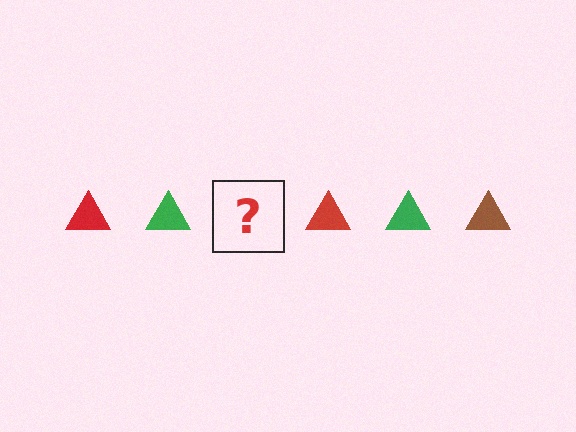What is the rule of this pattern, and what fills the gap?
The rule is that the pattern cycles through red, green, brown triangles. The gap should be filled with a brown triangle.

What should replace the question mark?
The question mark should be replaced with a brown triangle.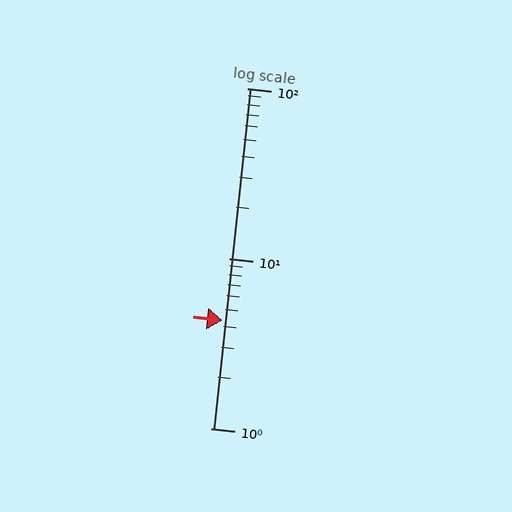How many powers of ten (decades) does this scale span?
The scale spans 2 decades, from 1 to 100.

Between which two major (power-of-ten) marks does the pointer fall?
The pointer is between 1 and 10.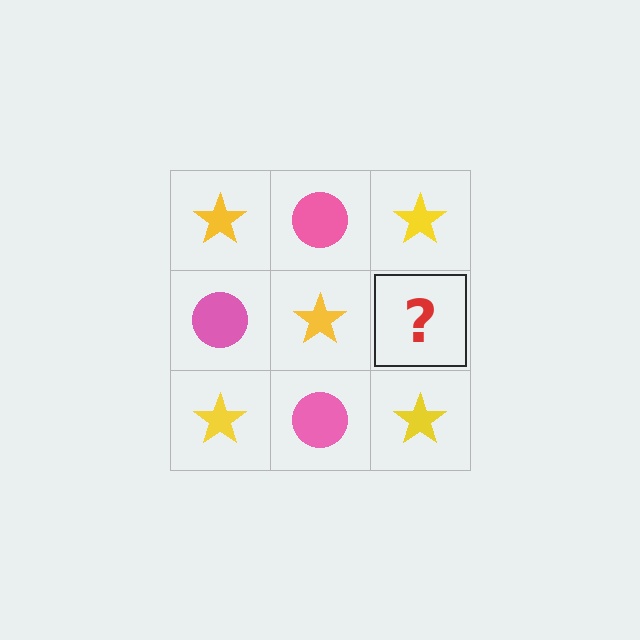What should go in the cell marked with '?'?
The missing cell should contain a pink circle.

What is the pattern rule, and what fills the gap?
The rule is that it alternates yellow star and pink circle in a checkerboard pattern. The gap should be filled with a pink circle.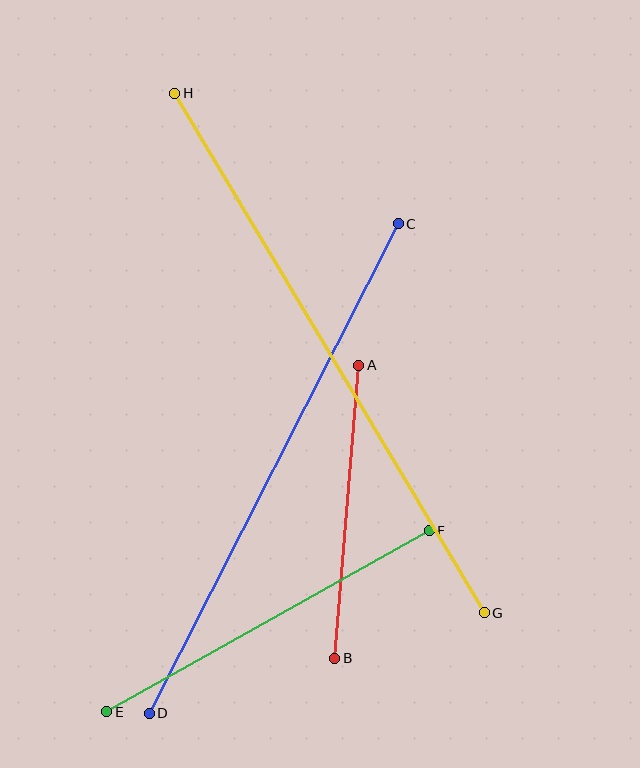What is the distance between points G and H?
The distance is approximately 604 pixels.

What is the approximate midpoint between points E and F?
The midpoint is at approximately (268, 621) pixels.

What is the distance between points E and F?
The distance is approximately 370 pixels.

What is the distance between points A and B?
The distance is approximately 294 pixels.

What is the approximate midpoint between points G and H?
The midpoint is at approximately (330, 353) pixels.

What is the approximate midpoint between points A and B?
The midpoint is at approximately (347, 512) pixels.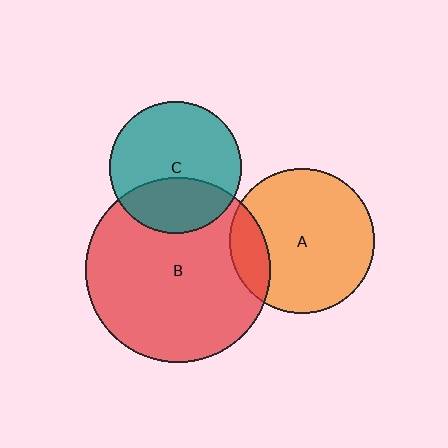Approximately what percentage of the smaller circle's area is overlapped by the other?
Approximately 35%.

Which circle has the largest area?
Circle B (red).